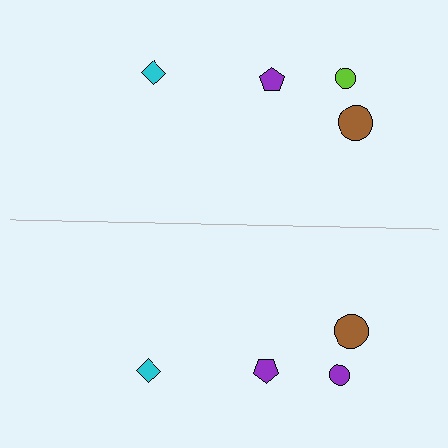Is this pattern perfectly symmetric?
No, the pattern is not perfectly symmetric. The purple circle on the bottom side breaks the symmetry — its mirror counterpart is lime.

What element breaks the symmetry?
The purple circle on the bottom side breaks the symmetry — its mirror counterpart is lime.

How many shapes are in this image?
There are 8 shapes in this image.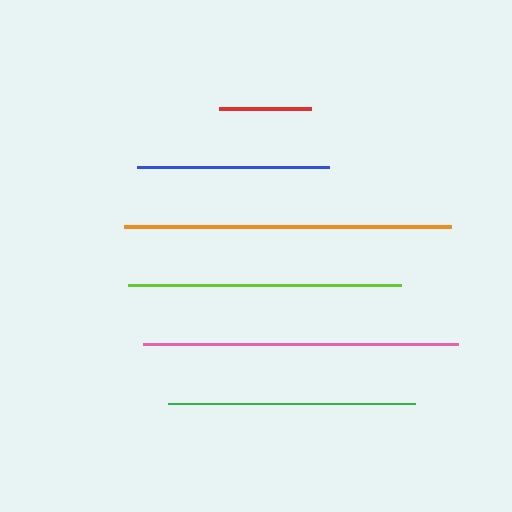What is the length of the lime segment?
The lime segment is approximately 273 pixels long.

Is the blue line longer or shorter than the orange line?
The orange line is longer than the blue line.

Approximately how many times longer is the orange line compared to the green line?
The orange line is approximately 1.3 times the length of the green line.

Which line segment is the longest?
The orange line is the longest at approximately 327 pixels.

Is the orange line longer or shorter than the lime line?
The orange line is longer than the lime line.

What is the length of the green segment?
The green segment is approximately 246 pixels long.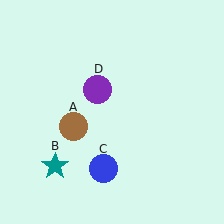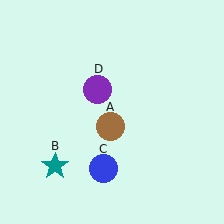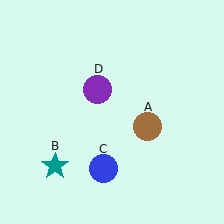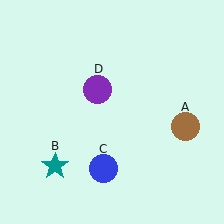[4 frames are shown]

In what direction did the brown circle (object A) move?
The brown circle (object A) moved right.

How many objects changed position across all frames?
1 object changed position: brown circle (object A).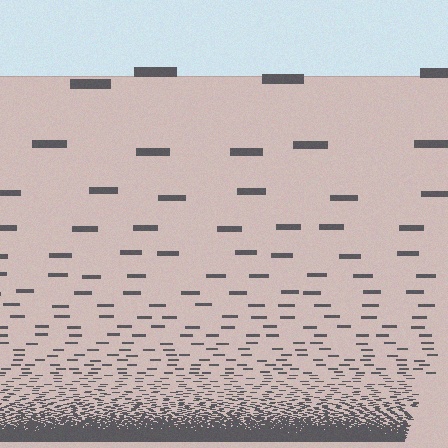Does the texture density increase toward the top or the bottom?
Density increases toward the bottom.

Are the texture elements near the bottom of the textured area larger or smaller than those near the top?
Smaller. The gradient is inverted — elements near the bottom are smaller and denser.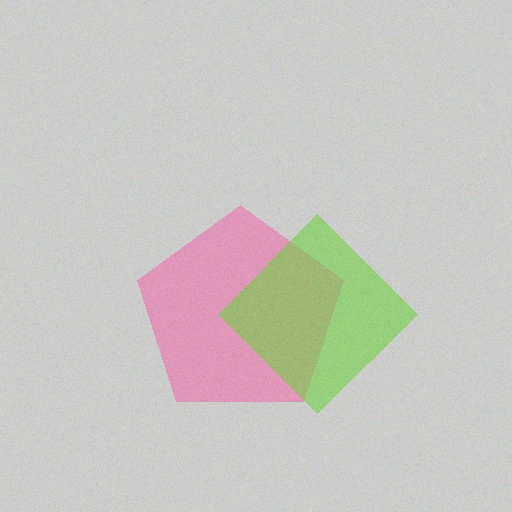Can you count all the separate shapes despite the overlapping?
Yes, there are 2 separate shapes.